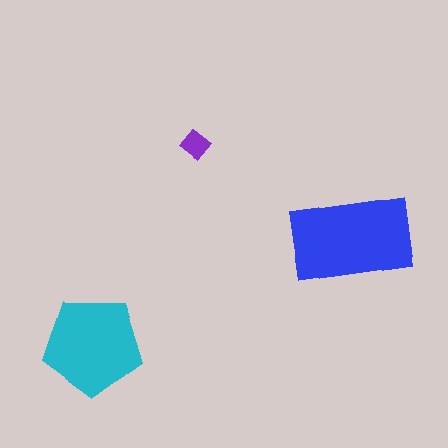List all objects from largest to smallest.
The blue rectangle, the cyan pentagon, the purple diamond.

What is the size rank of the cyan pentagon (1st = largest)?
2nd.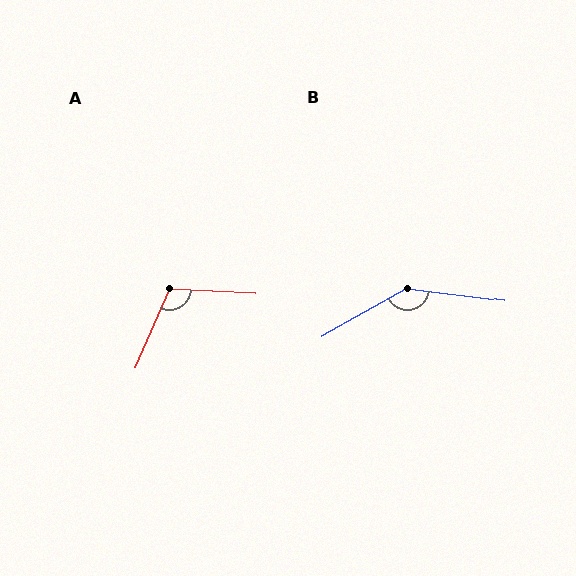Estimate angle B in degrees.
Approximately 143 degrees.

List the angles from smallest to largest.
A (111°), B (143°).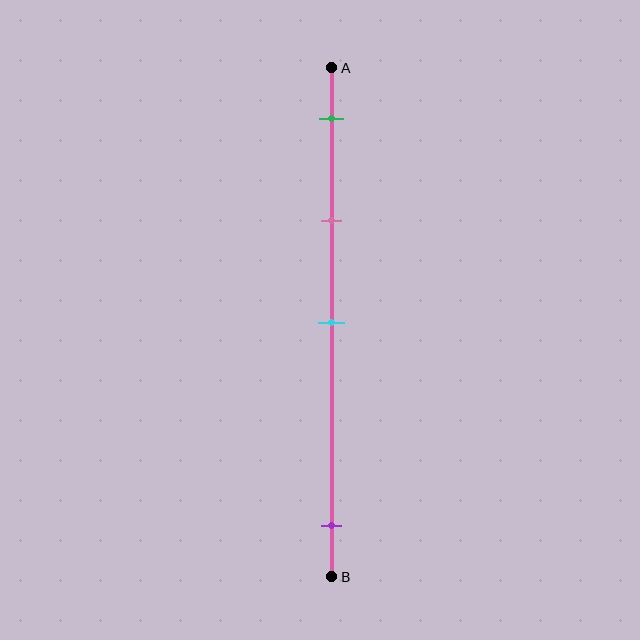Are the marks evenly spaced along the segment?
No, the marks are not evenly spaced.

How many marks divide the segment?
There are 4 marks dividing the segment.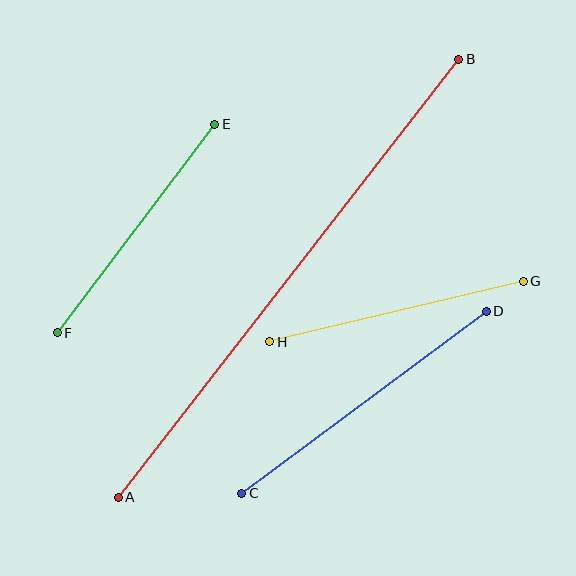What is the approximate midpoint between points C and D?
The midpoint is at approximately (364, 402) pixels.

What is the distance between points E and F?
The distance is approximately 261 pixels.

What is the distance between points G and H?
The distance is approximately 261 pixels.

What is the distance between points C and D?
The distance is approximately 305 pixels.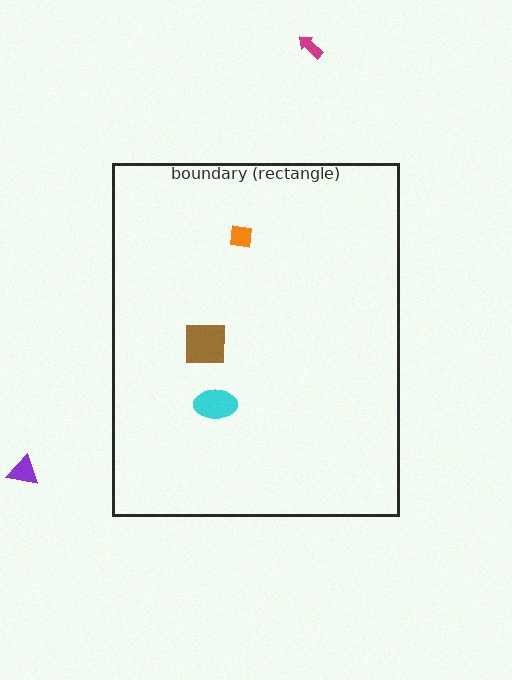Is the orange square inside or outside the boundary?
Inside.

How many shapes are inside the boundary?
3 inside, 2 outside.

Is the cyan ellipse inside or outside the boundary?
Inside.